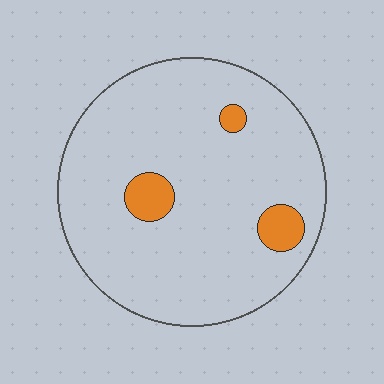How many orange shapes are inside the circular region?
3.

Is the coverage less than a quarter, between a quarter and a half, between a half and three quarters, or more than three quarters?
Less than a quarter.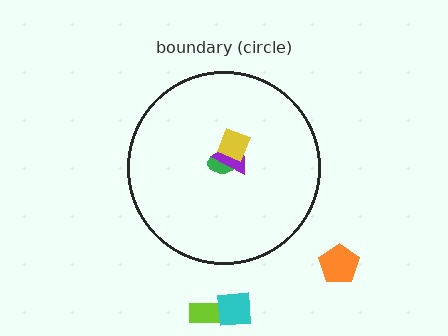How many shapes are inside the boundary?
3 inside, 3 outside.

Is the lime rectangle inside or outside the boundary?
Outside.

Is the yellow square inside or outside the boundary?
Inside.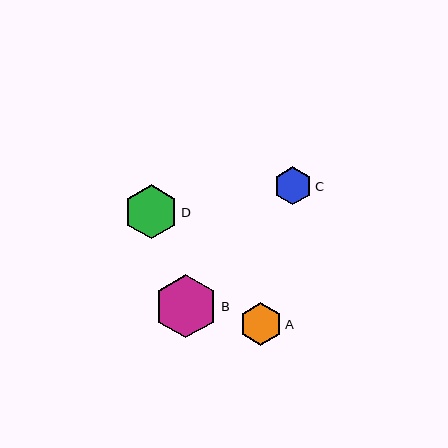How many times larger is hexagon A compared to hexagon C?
Hexagon A is approximately 1.1 times the size of hexagon C.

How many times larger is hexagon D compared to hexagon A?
Hexagon D is approximately 1.3 times the size of hexagon A.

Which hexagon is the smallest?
Hexagon C is the smallest with a size of approximately 38 pixels.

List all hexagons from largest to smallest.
From largest to smallest: B, D, A, C.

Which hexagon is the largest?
Hexagon B is the largest with a size of approximately 63 pixels.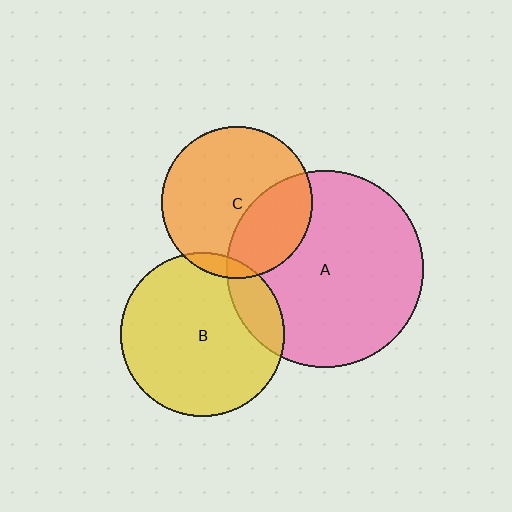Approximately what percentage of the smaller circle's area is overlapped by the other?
Approximately 5%.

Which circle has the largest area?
Circle A (pink).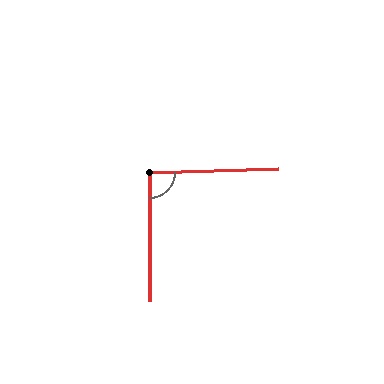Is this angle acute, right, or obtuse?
It is approximately a right angle.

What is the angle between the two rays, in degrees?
Approximately 92 degrees.